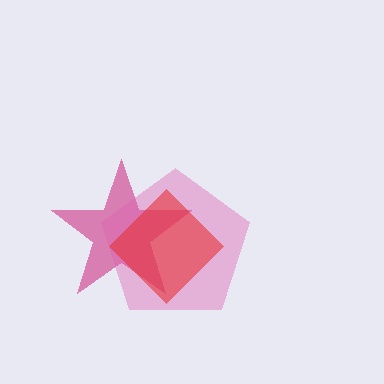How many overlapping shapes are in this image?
There are 3 overlapping shapes in the image.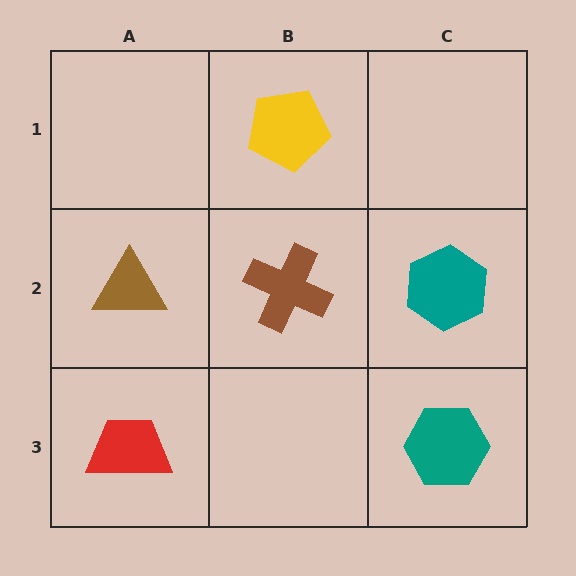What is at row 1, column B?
A yellow pentagon.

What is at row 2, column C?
A teal hexagon.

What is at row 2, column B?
A brown cross.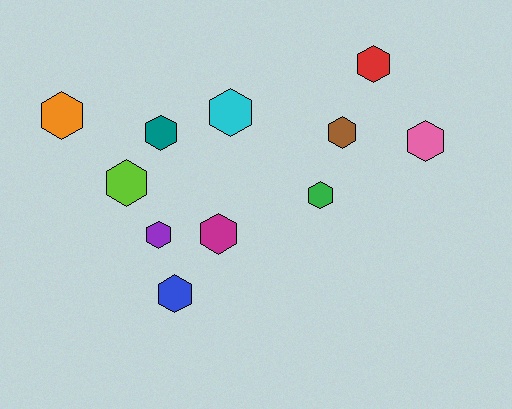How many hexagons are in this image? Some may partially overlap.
There are 11 hexagons.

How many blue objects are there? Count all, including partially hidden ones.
There is 1 blue object.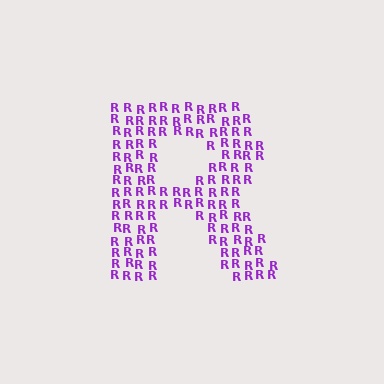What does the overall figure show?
The overall figure shows the letter R.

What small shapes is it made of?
It is made of small letter R's.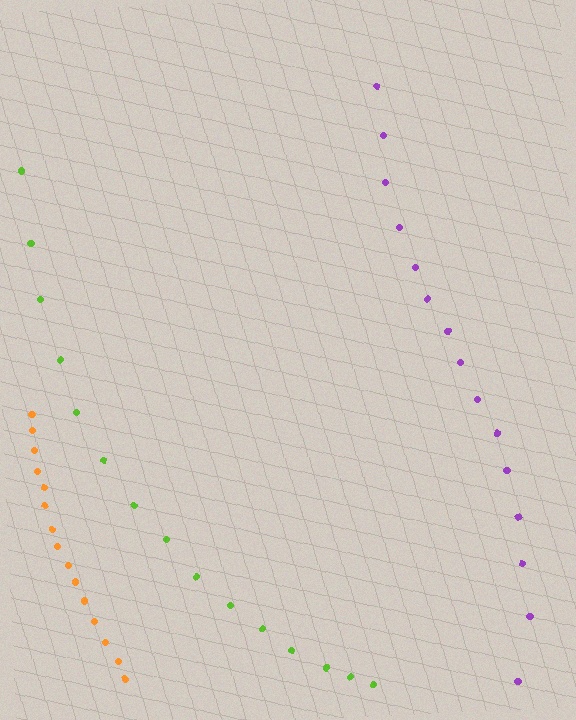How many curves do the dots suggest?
There are 3 distinct paths.